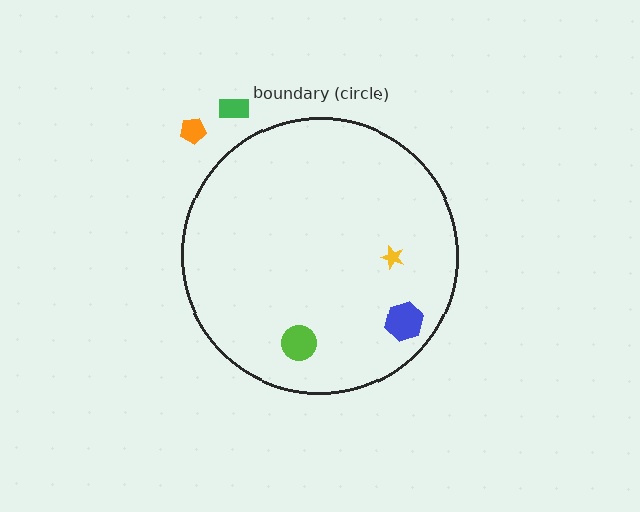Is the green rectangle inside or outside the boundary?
Outside.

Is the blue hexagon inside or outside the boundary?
Inside.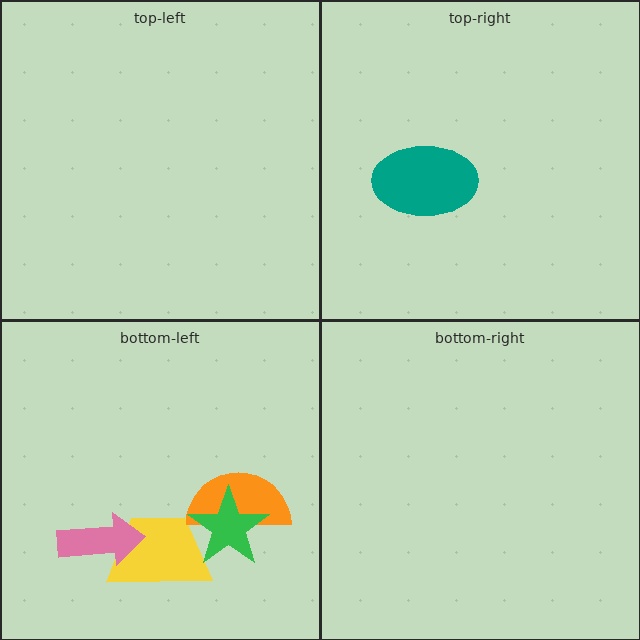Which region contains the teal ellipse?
The top-right region.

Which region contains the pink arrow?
The bottom-left region.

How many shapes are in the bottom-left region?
4.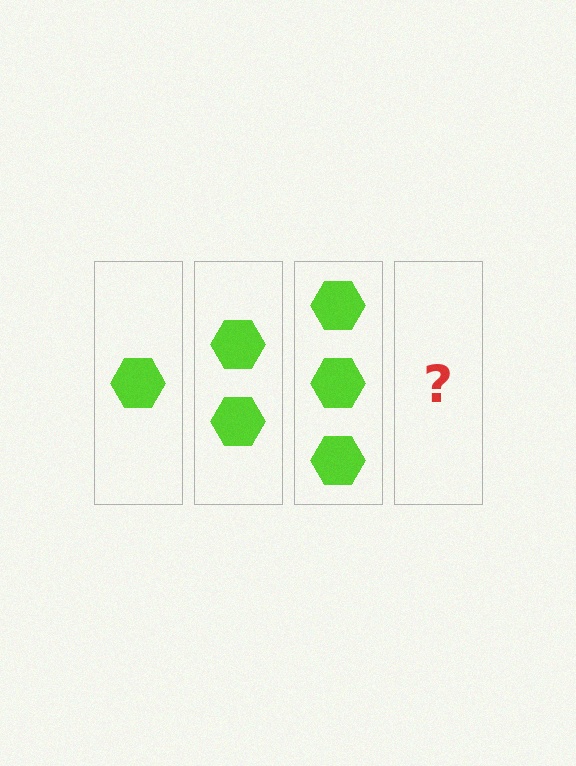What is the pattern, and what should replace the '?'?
The pattern is that each step adds one more hexagon. The '?' should be 4 hexagons.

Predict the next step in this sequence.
The next step is 4 hexagons.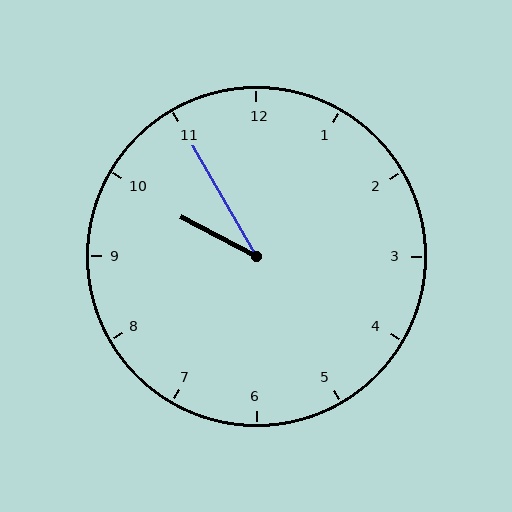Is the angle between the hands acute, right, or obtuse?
It is acute.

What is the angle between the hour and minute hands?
Approximately 32 degrees.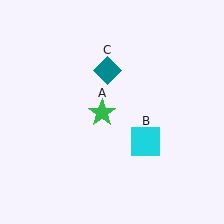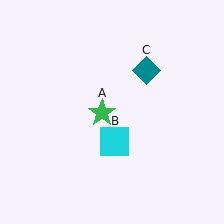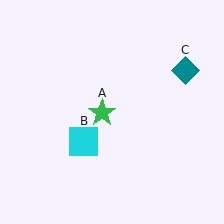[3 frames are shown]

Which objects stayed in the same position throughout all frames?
Green star (object A) remained stationary.